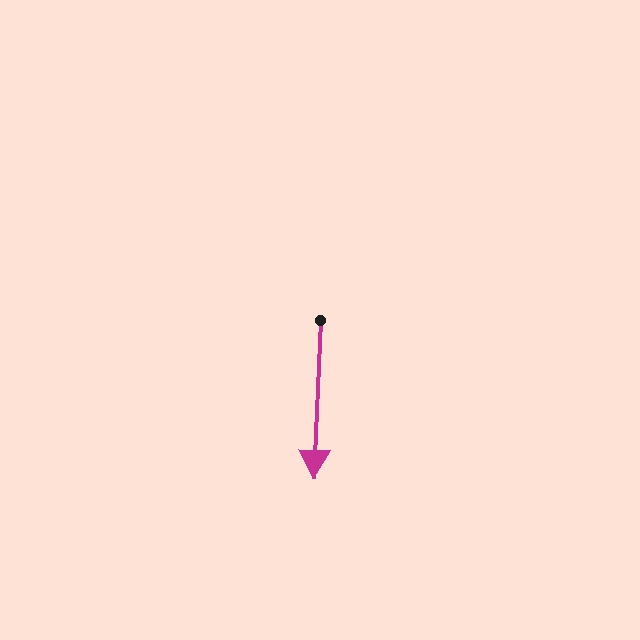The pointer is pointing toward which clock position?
Roughly 6 o'clock.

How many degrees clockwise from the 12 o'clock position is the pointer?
Approximately 182 degrees.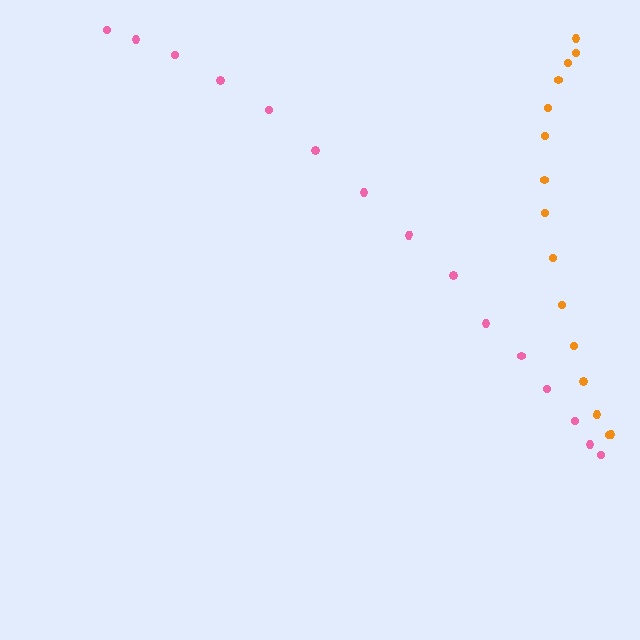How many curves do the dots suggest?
There are 2 distinct paths.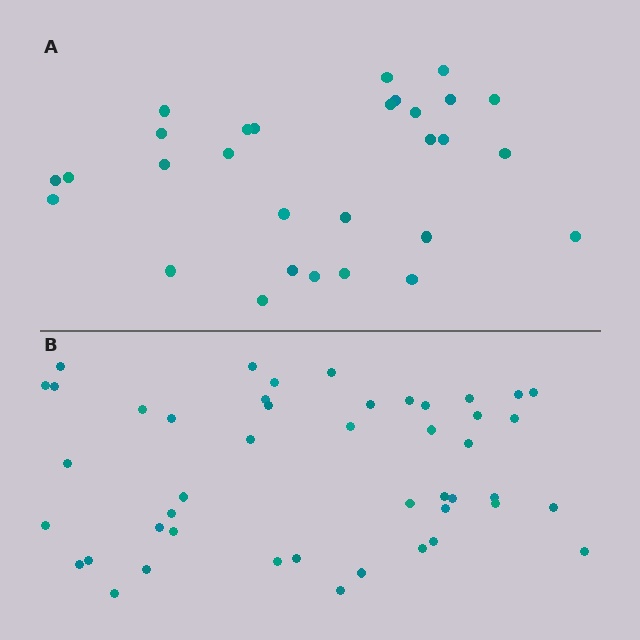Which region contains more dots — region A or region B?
Region B (the bottom region) has more dots.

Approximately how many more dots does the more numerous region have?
Region B has approximately 15 more dots than region A.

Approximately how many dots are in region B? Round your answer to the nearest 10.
About 50 dots. (The exact count is 46, which rounds to 50.)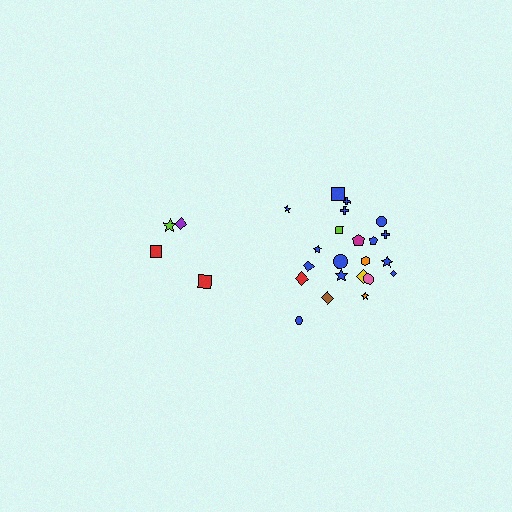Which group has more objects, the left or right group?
The right group.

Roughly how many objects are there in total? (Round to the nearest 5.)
Roughly 25 objects in total.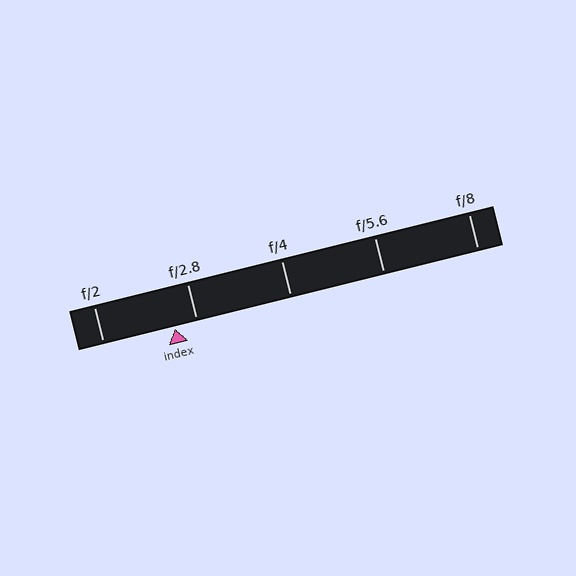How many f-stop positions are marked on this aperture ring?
There are 5 f-stop positions marked.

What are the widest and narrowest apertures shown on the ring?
The widest aperture shown is f/2 and the narrowest is f/8.